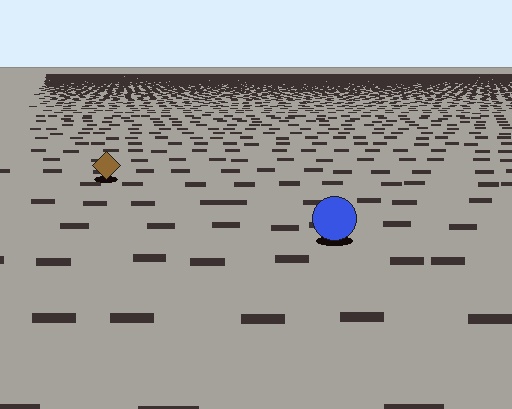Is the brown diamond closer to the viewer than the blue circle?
No. The blue circle is closer — you can tell from the texture gradient: the ground texture is coarser near it.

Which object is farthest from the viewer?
The brown diamond is farthest from the viewer. It appears smaller and the ground texture around it is denser.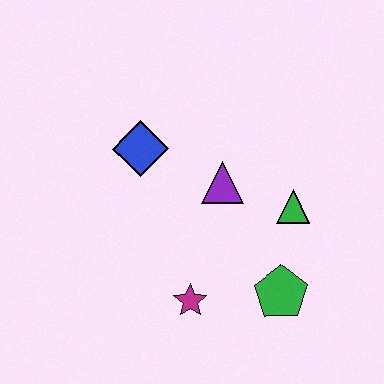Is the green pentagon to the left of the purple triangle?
No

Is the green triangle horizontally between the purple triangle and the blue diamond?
No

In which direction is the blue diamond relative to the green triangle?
The blue diamond is to the left of the green triangle.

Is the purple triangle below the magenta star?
No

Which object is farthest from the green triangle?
The blue diamond is farthest from the green triangle.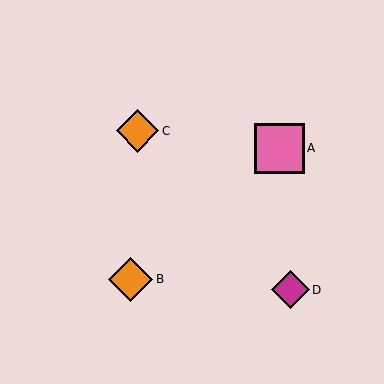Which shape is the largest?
The pink square (labeled A) is the largest.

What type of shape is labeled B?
Shape B is an orange diamond.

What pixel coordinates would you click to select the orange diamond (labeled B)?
Click at (131, 279) to select the orange diamond B.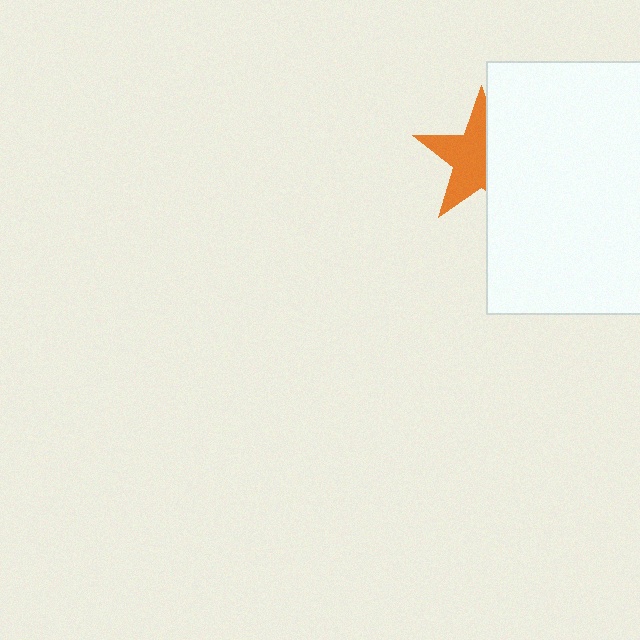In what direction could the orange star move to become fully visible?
The orange star could move left. That would shift it out from behind the white rectangle entirely.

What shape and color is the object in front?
The object in front is a white rectangle.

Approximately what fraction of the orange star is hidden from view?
Roughly 44% of the orange star is hidden behind the white rectangle.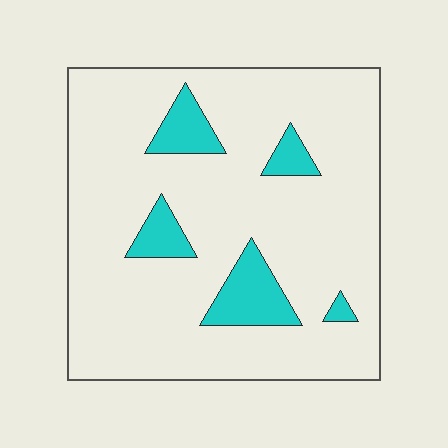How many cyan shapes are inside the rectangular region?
5.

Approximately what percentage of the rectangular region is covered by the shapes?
Approximately 15%.